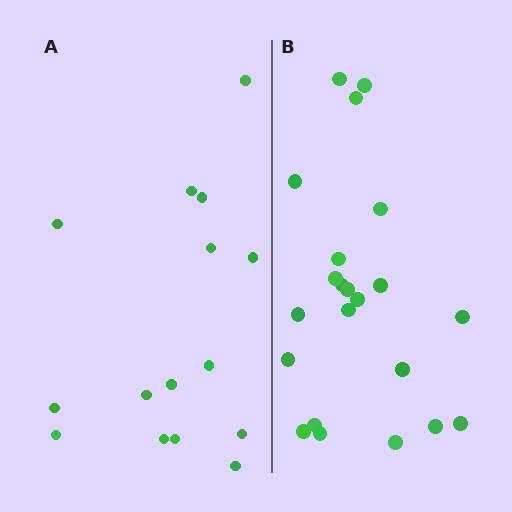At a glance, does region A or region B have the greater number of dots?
Region B (the right region) has more dots.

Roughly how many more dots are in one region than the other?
Region B has roughly 8 or so more dots than region A.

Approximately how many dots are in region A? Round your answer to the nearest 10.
About 20 dots. (The exact count is 15, which rounds to 20.)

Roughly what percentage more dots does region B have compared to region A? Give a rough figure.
About 45% more.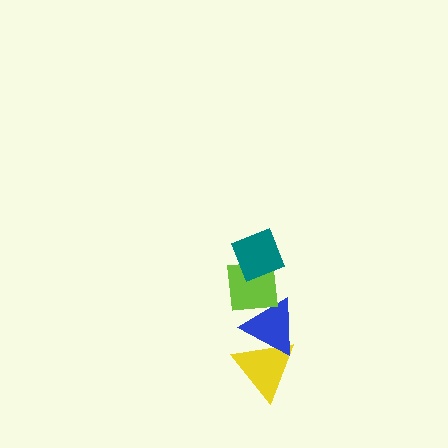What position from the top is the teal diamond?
The teal diamond is 1st from the top.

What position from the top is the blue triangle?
The blue triangle is 3rd from the top.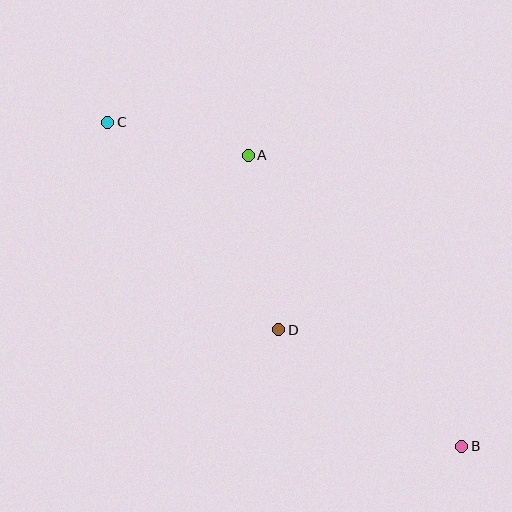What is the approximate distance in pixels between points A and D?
The distance between A and D is approximately 177 pixels.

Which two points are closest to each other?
Points A and C are closest to each other.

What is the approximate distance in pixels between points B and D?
The distance between B and D is approximately 217 pixels.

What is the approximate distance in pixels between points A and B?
The distance between A and B is approximately 361 pixels.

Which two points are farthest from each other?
Points B and C are farthest from each other.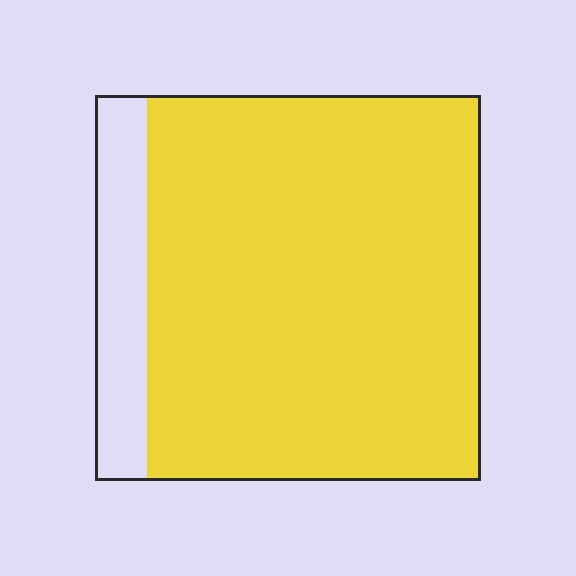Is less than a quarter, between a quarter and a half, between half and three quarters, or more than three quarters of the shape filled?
More than three quarters.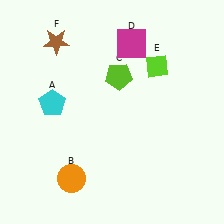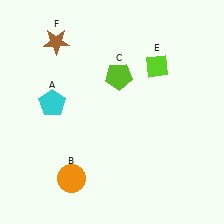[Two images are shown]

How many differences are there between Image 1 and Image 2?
There is 1 difference between the two images.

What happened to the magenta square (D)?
The magenta square (D) was removed in Image 2. It was in the top-right area of Image 1.